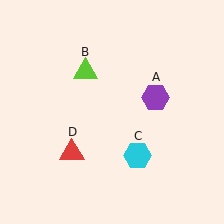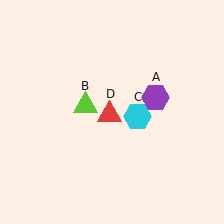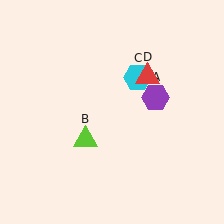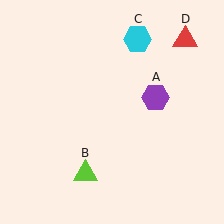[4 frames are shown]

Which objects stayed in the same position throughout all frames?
Purple hexagon (object A) remained stationary.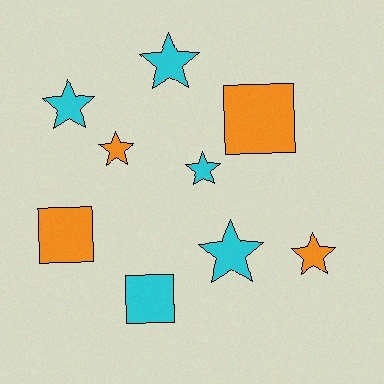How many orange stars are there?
There are 2 orange stars.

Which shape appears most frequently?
Star, with 6 objects.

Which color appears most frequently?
Cyan, with 5 objects.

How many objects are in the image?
There are 9 objects.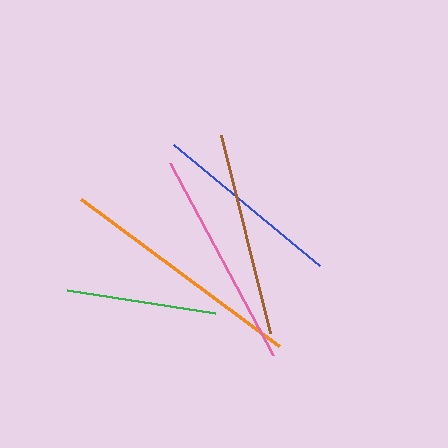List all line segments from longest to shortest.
From longest to shortest: orange, pink, brown, blue, green.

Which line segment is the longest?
The orange line is the longest at approximately 246 pixels.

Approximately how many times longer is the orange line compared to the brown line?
The orange line is approximately 1.2 times the length of the brown line.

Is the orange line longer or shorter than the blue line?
The orange line is longer than the blue line.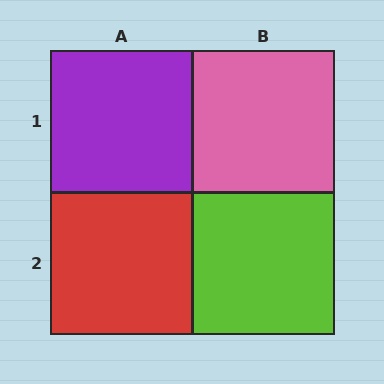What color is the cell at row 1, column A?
Purple.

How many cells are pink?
1 cell is pink.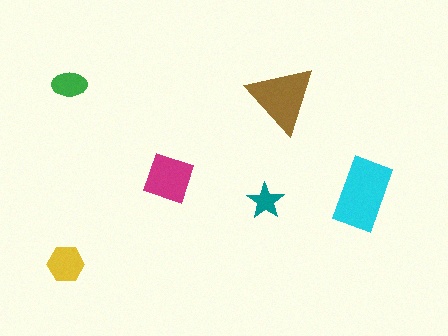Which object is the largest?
The cyan rectangle.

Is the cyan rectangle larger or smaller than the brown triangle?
Larger.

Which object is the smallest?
The teal star.